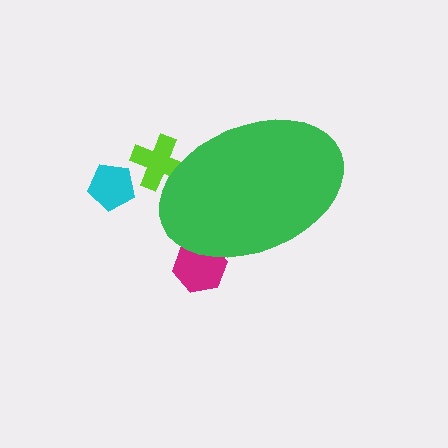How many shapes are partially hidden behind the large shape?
2 shapes are partially hidden.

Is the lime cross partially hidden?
Yes, the lime cross is partially hidden behind the green ellipse.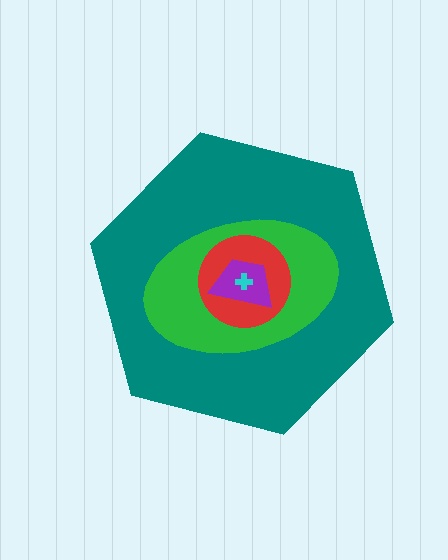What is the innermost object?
The cyan cross.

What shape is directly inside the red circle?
The purple trapezoid.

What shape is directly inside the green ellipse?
The red circle.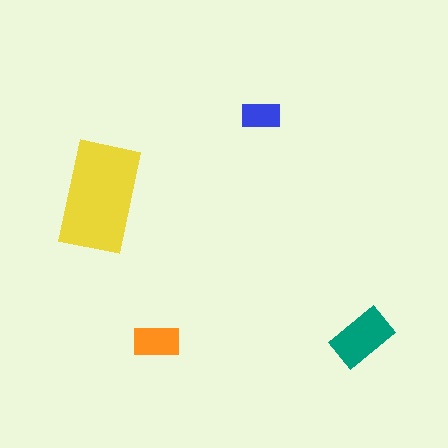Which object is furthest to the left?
The yellow rectangle is leftmost.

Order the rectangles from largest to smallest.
the yellow one, the teal one, the orange one, the blue one.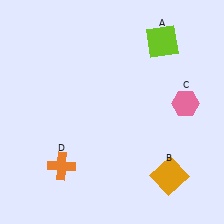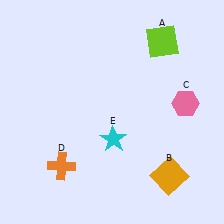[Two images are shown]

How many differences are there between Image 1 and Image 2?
There is 1 difference between the two images.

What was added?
A cyan star (E) was added in Image 2.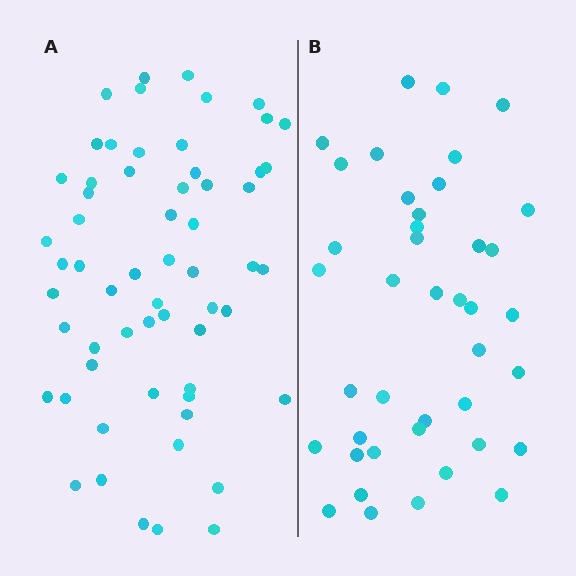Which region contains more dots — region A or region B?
Region A (the left region) has more dots.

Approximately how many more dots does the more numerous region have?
Region A has approximately 20 more dots than region B.